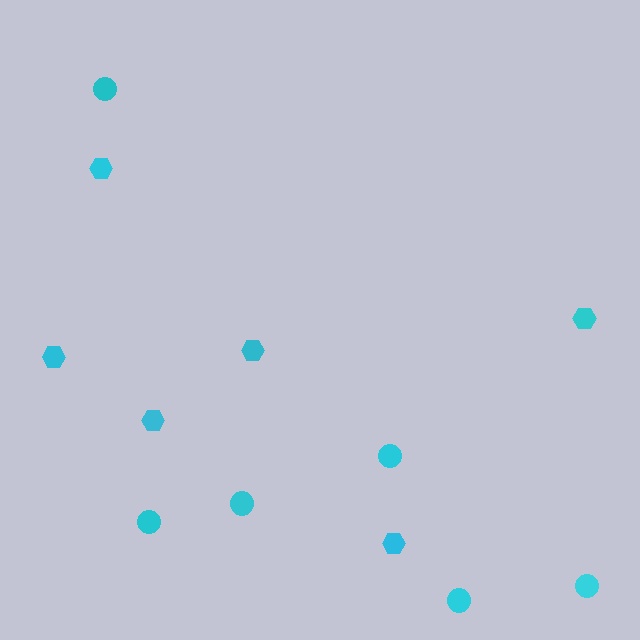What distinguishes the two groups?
There are 2 groups: one group of hexagons (6) and one group of circles (6).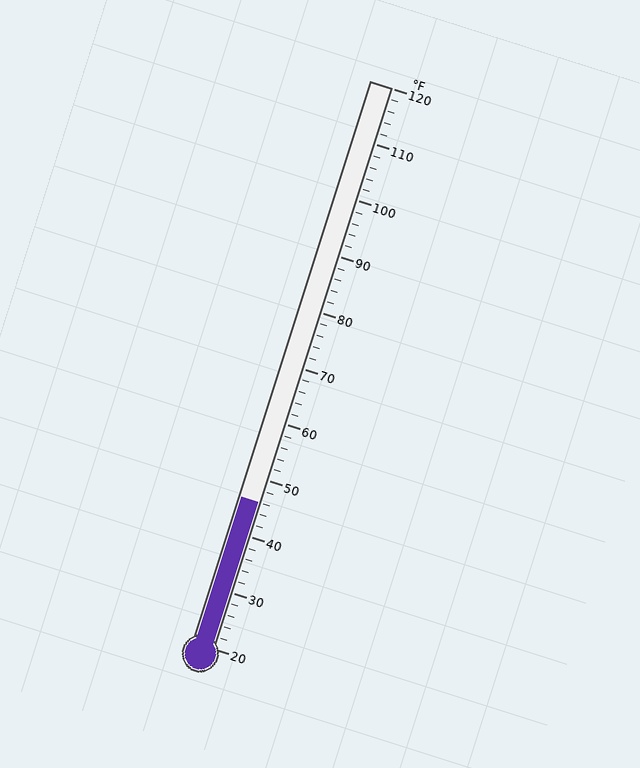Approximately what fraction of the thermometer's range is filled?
The thermometer is filled to approximately 25% of its range.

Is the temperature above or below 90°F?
The temperature is below 90°F.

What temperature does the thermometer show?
The thermometer shows approximately 46°F.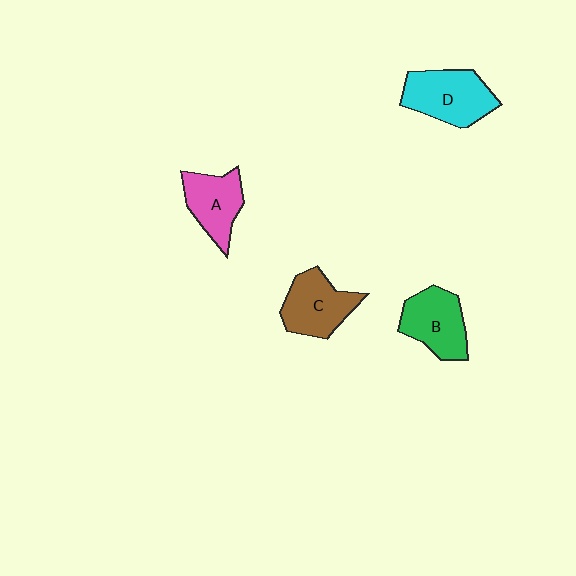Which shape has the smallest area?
Shape A (pink).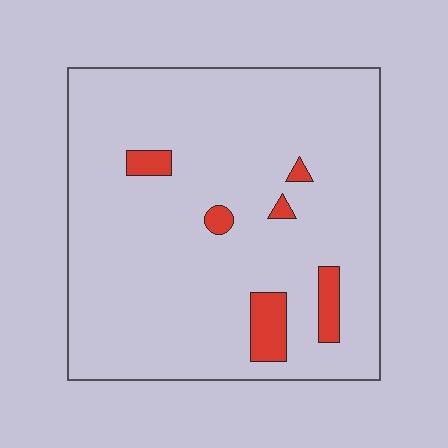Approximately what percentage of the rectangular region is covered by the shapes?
Approximately 5%.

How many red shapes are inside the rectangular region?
6.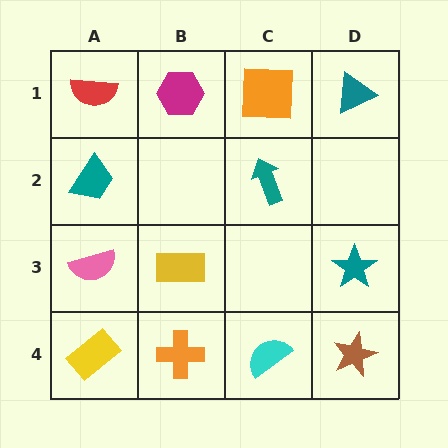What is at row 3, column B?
A yellow rectangle.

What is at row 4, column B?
An orange cross.